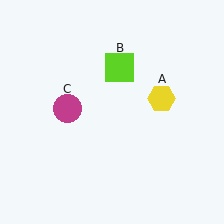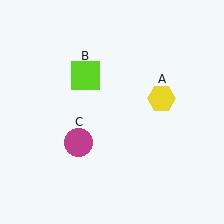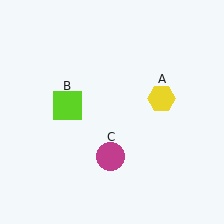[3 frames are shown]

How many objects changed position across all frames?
2 objects changed position: lime square (object B), magenta circle (object C).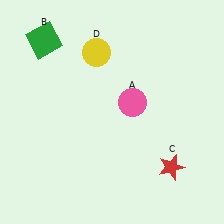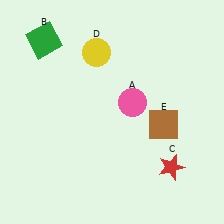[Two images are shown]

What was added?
A brown square (E) was added in Image 2.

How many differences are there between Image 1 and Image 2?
There is 1 difference between the two images.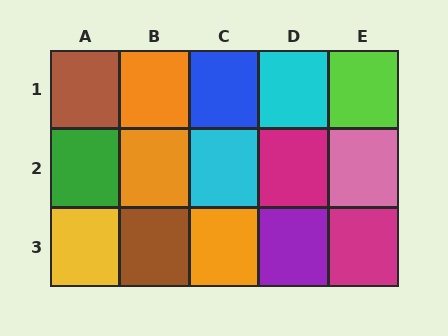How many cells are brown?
2 cells are brown.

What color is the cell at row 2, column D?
Magenta.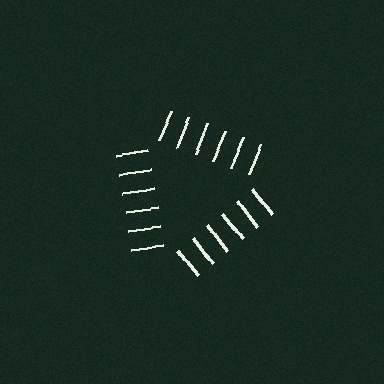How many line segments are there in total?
18 — 6 along each of the 3 edges.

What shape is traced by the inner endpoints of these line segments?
An illusory triangle — the line segments terminate on its edges but no continuous stroke is drawn.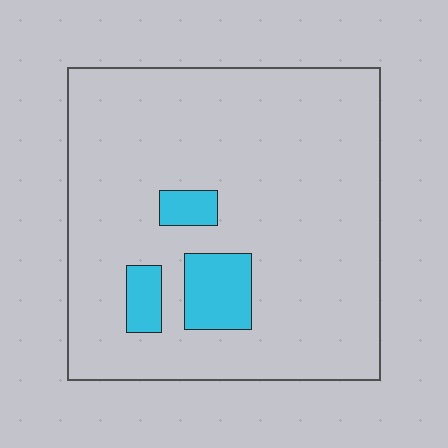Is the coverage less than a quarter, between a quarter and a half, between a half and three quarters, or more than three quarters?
Less than a quarter.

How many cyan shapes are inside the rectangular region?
3.